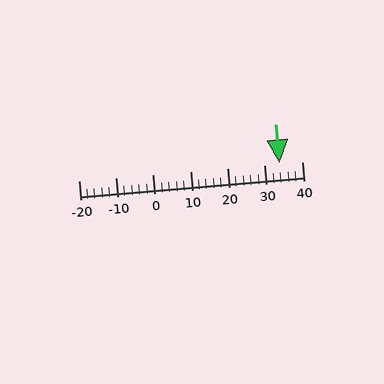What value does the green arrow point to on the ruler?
The green arrow points to approximately 34.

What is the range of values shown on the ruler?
The ruler shows values from -20 to 40.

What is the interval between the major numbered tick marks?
The major tick marks are spaced 10 units apart.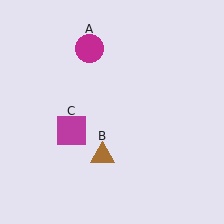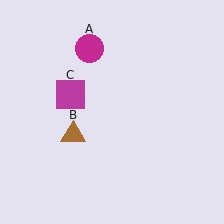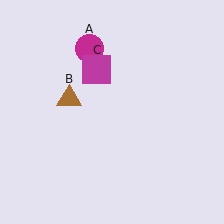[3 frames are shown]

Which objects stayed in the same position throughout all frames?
Magenta circle (object A) remained stationary.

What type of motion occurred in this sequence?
The brown triangle (object B), magenta square (object C) rotated clockwise around the center of the scene.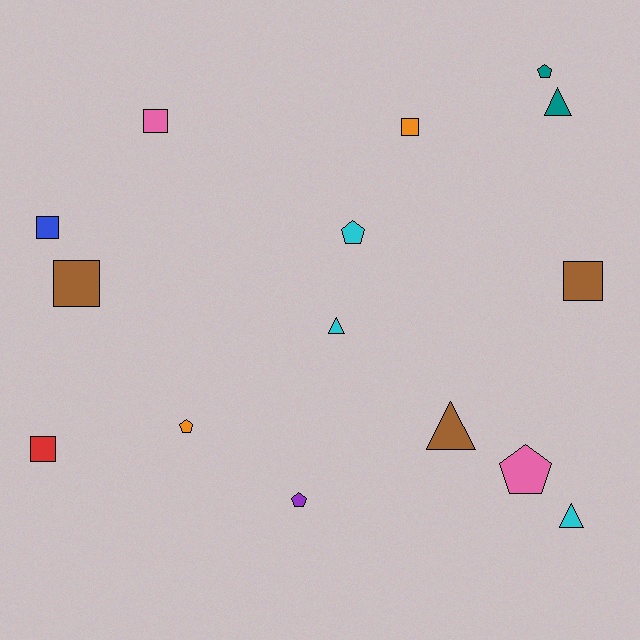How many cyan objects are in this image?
There are 3 cyan objects.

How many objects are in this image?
There are 15 objects.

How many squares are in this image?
There are 6 squares.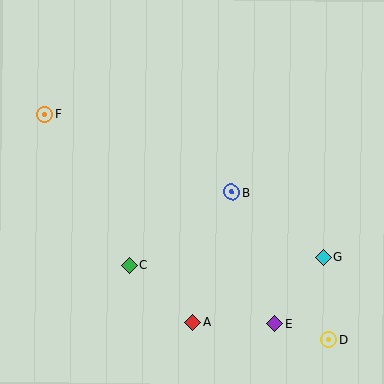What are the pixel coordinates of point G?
Point G is at (324, 257).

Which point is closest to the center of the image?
Point B at (232, 192) is closest to the center.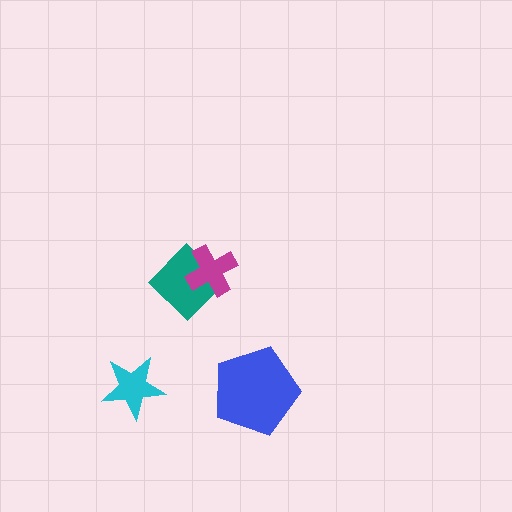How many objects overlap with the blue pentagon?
0 objects overlap with the blue pentagon.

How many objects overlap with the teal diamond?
1 object overlaps with the teal diamond.